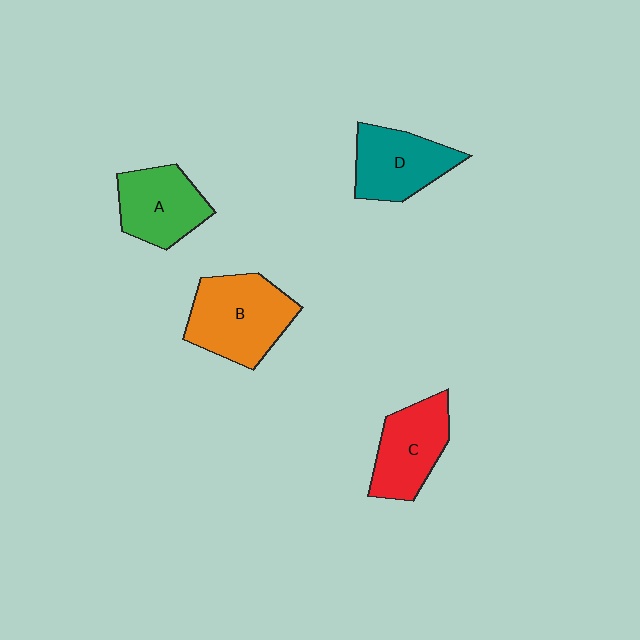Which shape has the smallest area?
Shape A (green).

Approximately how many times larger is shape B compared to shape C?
Approximately 1.3 times.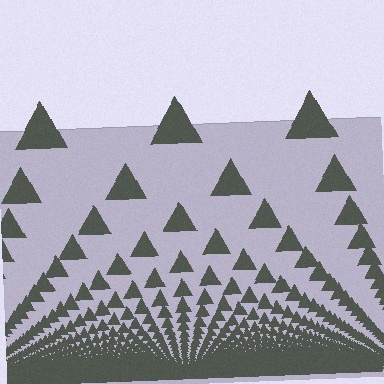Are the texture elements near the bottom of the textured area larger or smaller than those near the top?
Smaller. The gradient is inverted — elements near the bottom are smaller and denser.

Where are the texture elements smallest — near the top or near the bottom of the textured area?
Near the bottom.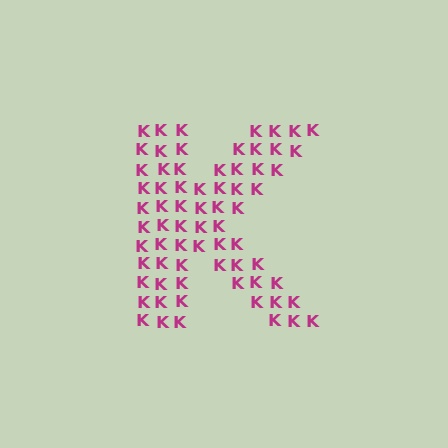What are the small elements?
The small elements are letter K's.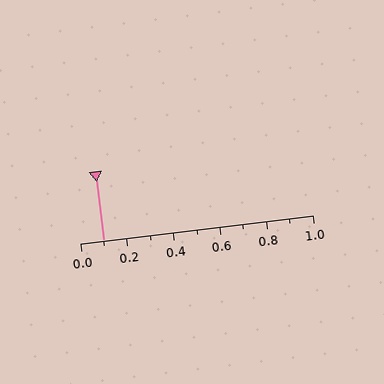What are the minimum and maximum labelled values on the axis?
The axis runs from 0.0 to 1.0.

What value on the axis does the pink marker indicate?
The marker indicates approximately 0.1.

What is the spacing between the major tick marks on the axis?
The major ticks are spaced 0.2 apart.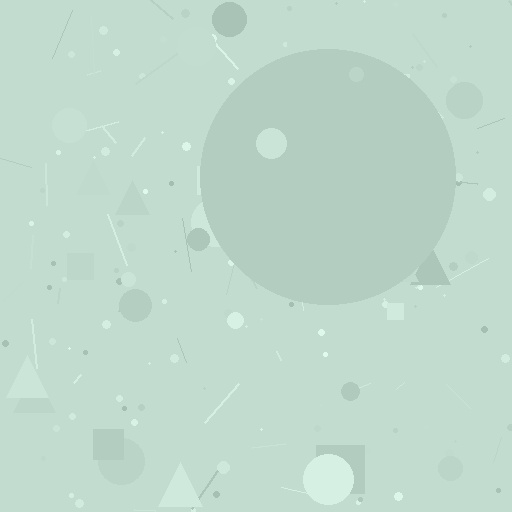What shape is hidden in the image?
A circle is hidden in the image.